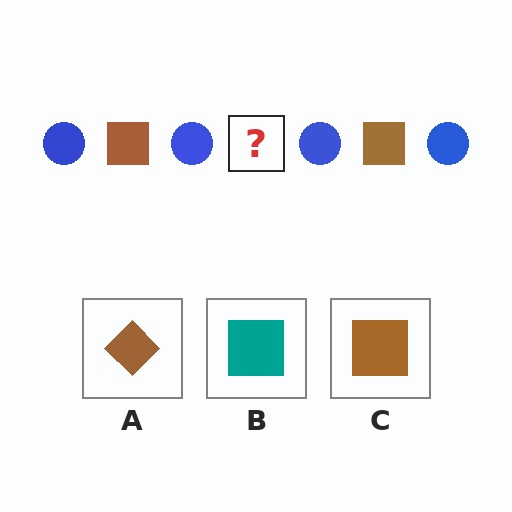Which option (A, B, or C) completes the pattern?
C.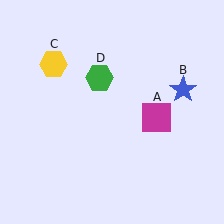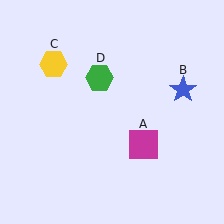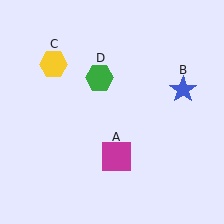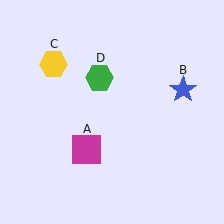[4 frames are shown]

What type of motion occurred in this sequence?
The magenta square (object A) rotated clockwise around the center of the scene.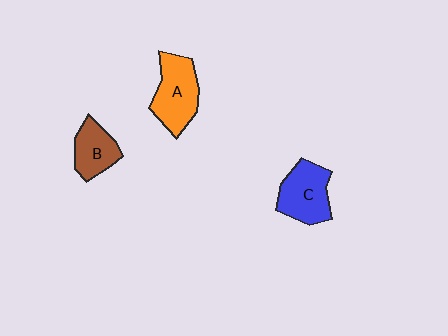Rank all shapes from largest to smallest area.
From largest to smallest: A (orange), C (blue), B (brown).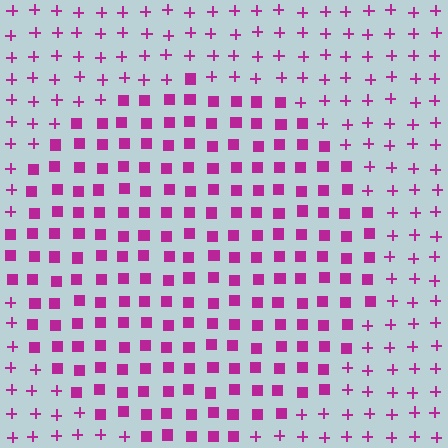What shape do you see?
I see a circle.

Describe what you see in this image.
The image is filled with small magenta elements arranged in a uniform grid. A circle-shaped region contains squares, while the surrounding area contains plus signs. The boundary is defined purely by the change in element shape.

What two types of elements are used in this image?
The image uses squares inside the circle region and plus signs outside it.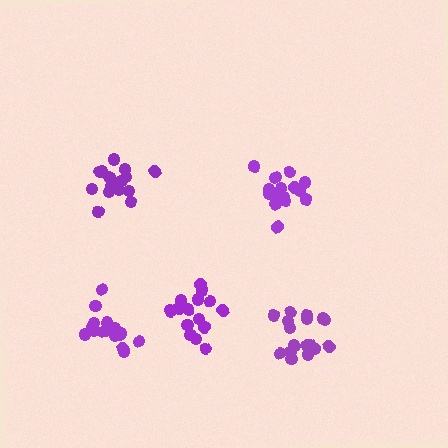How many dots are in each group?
Group 1: 16 dots, Group 2: 16 dots, Group 3: 15 dots, Group 4: 16 dots, Group 5: 19 dots (82 total).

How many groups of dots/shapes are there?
There are 5 groups.